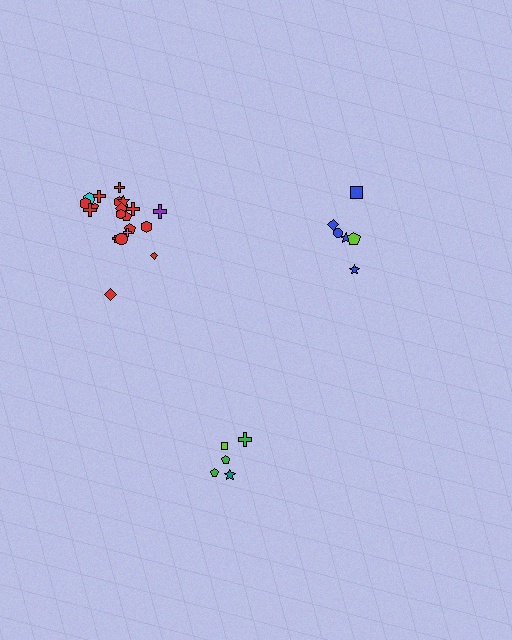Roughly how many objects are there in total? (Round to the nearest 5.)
Roughly 35 objects in total.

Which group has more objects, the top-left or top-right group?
The top-left group.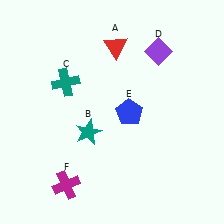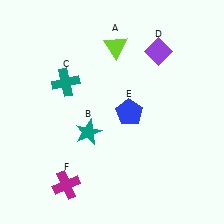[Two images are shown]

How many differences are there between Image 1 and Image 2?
There is 1 difference between the two images.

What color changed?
The triangle (A) changed from red in Image 1 to lime in Image 2.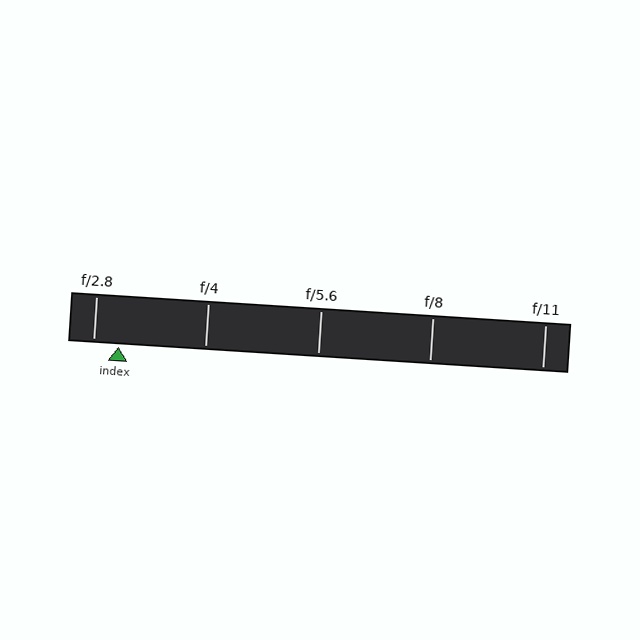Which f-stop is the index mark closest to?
The index mark is closest to f/2.8.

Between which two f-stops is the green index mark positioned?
The index mark is between f/2.8 and f/4.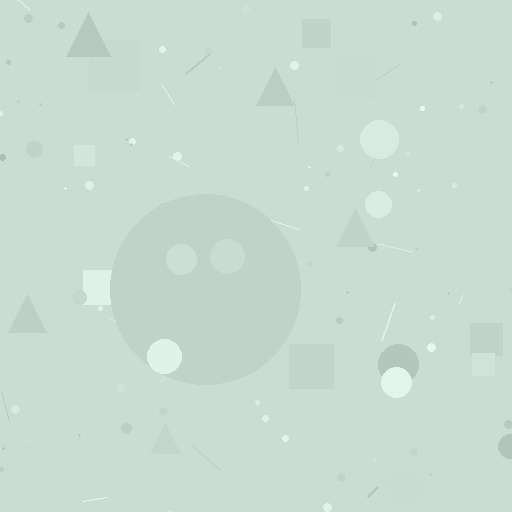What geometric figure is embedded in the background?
A circle is embedded in the background.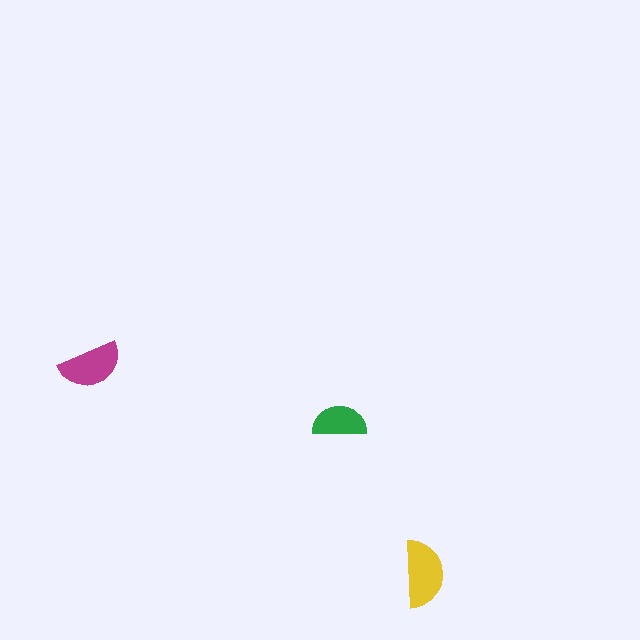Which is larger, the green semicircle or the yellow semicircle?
The yellow one.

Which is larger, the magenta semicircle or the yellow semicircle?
The yellow one.